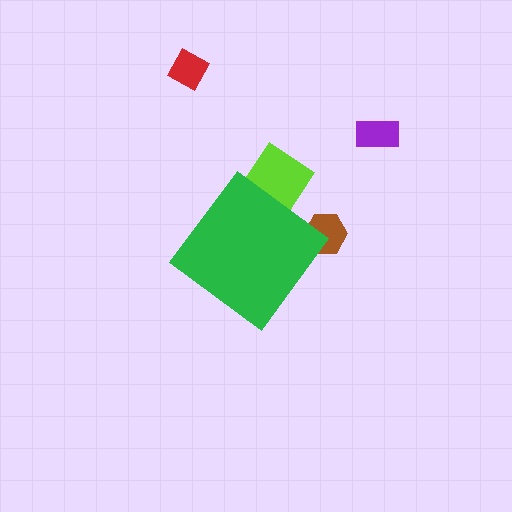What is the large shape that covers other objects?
A green diamond.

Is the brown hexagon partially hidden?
Yes, the brown hexagon is partially hidden behind the green diamond.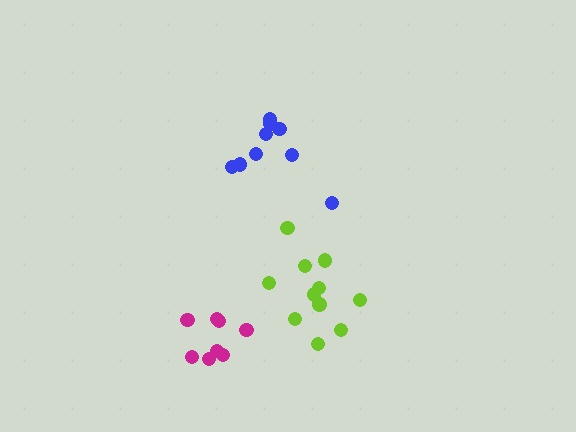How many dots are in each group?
Group 1: 11 dots, Group 2: 9 dots, Group 3: 8 dots (28 total).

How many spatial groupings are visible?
There are 3 spatial groupings.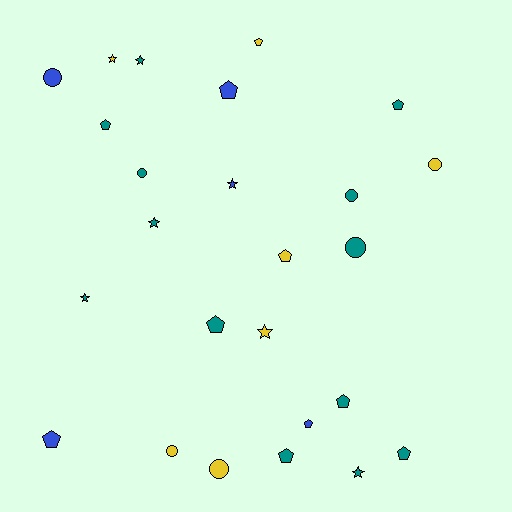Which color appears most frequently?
Teal, with 13 objects.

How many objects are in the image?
There are 25 objects.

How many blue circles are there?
There is 1 blue circle.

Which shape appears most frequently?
Pentagon, with 11 objects.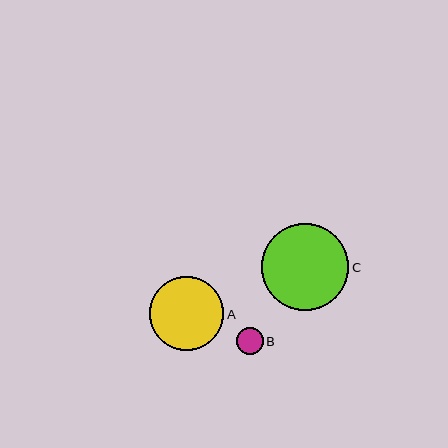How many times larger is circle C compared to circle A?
Circle C is approximately 1.2 times the size of circle A.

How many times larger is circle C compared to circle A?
Circle C is approximately 1.2 times the size of circle A.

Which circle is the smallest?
Circle B is the smallest with a size of approximately 27 pixels.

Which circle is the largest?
Circle C is the largest with a size of approximately 87 pixels.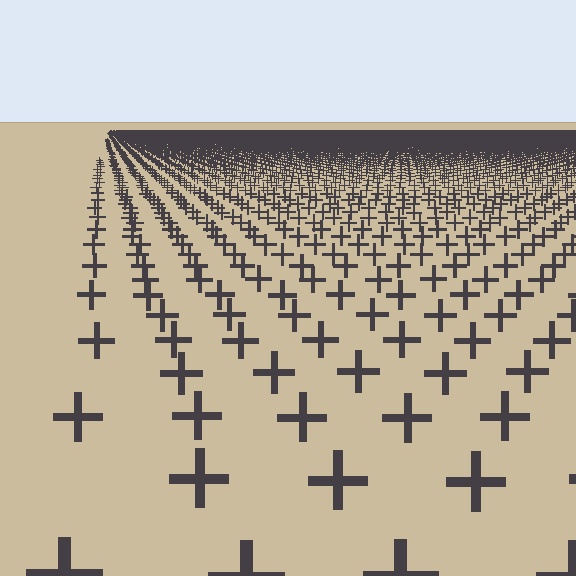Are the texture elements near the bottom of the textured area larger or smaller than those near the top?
Larger. Near the bottom, elements are closer to the viewer and appear at a bigger on-screen size.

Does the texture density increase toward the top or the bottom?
Density increases toward the top.